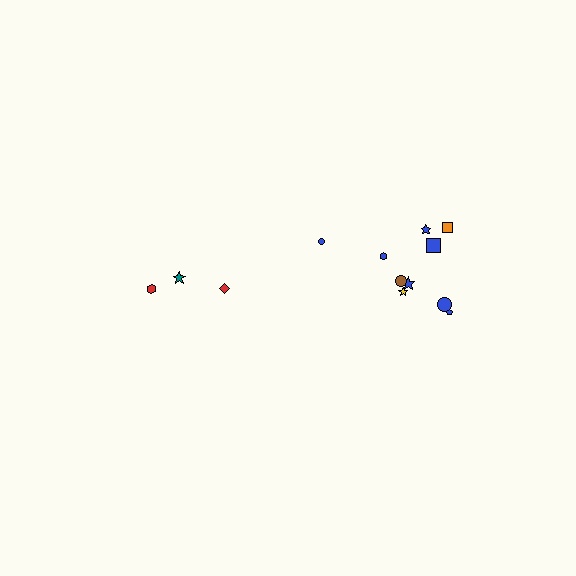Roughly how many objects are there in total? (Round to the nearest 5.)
Roughly 15 objects in total.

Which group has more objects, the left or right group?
The right group.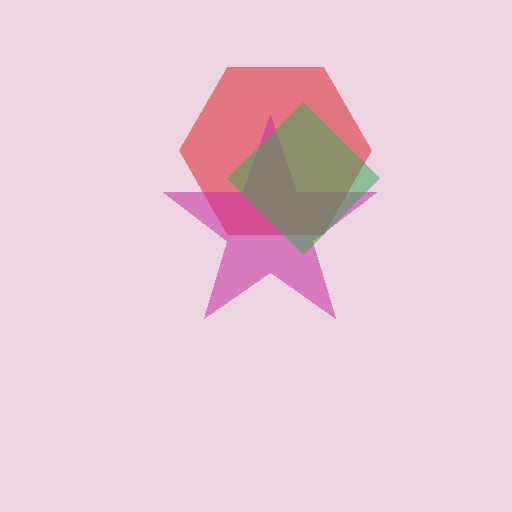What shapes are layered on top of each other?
The layered shapes are: a red hexagon, a magenta star, a green diamond.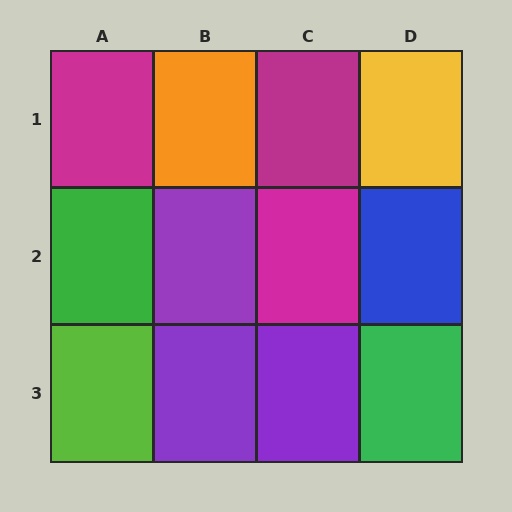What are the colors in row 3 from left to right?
Lime, purple, purple, green.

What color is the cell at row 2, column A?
Green.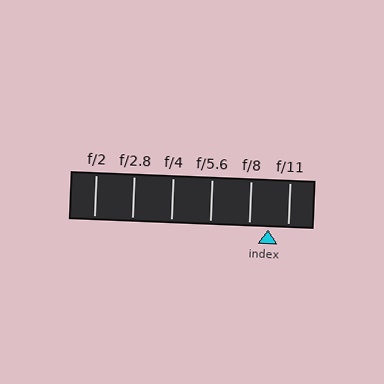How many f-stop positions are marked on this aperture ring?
There are 6 f-stop positions marked.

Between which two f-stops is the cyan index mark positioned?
The index mark is between f/8 and f/11.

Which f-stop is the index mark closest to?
The index mark is closest to f/8.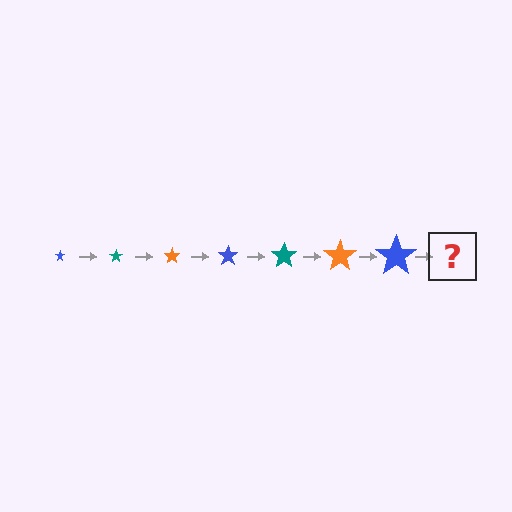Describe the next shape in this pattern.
It should be a teal star, larger than the previous one.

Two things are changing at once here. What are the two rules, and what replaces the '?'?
The two rules are that the star grows larger each step and the color cycles through blue, teal, and orange. The '?' should be a teal star, larger than the previous one.